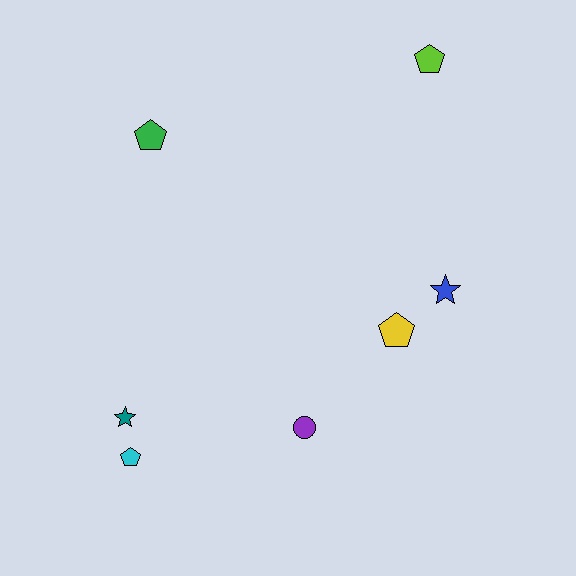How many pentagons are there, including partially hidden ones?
There are 4 pentagons.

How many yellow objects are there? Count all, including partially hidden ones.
There is 1 yellow object.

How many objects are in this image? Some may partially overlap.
There are 7 objects.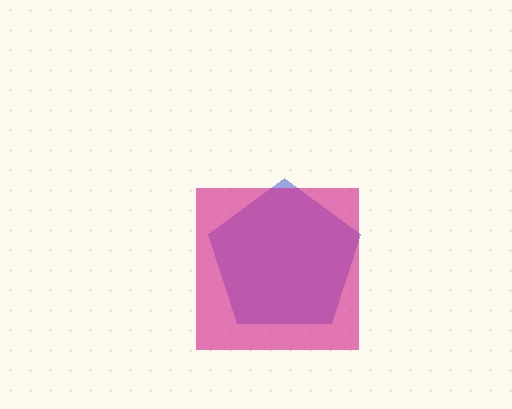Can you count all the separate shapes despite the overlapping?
Yes, there are 2 separate shapes.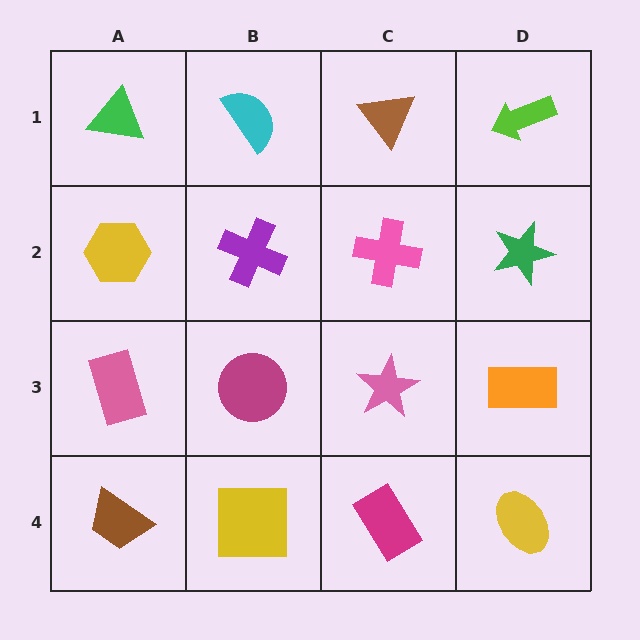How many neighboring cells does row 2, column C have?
4.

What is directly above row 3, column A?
A yellow hexagon.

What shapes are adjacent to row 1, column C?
A pink cross (row 2, column C), a cyan semicircle (row 1, column B), a lime arrow (row 1, column D).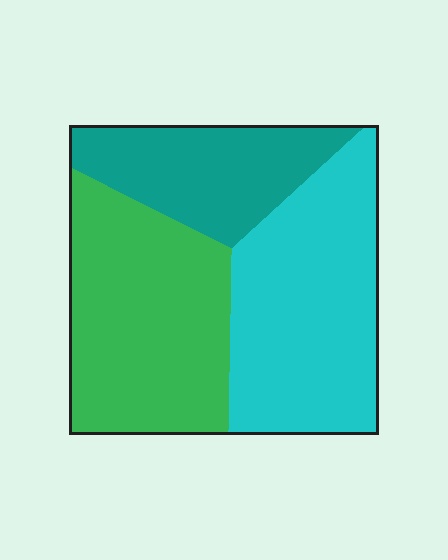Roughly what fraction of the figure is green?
Green covers about 40% of the figure.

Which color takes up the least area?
Teal, at roughly 25%.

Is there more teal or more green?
Green.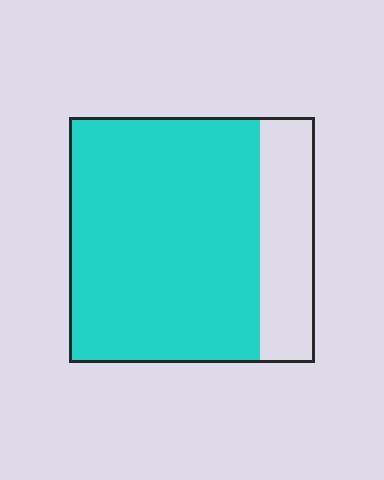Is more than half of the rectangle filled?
Yes.